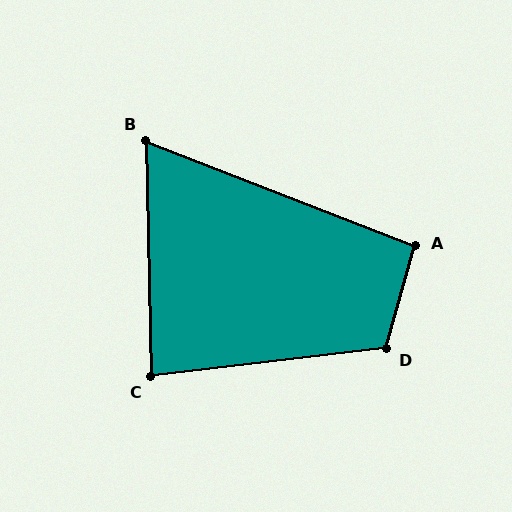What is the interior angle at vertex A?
Approximately 95 degrees (obtuse).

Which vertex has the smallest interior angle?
B, at approximately 68 degrees.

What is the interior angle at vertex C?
Approximately 85 degrees (acute).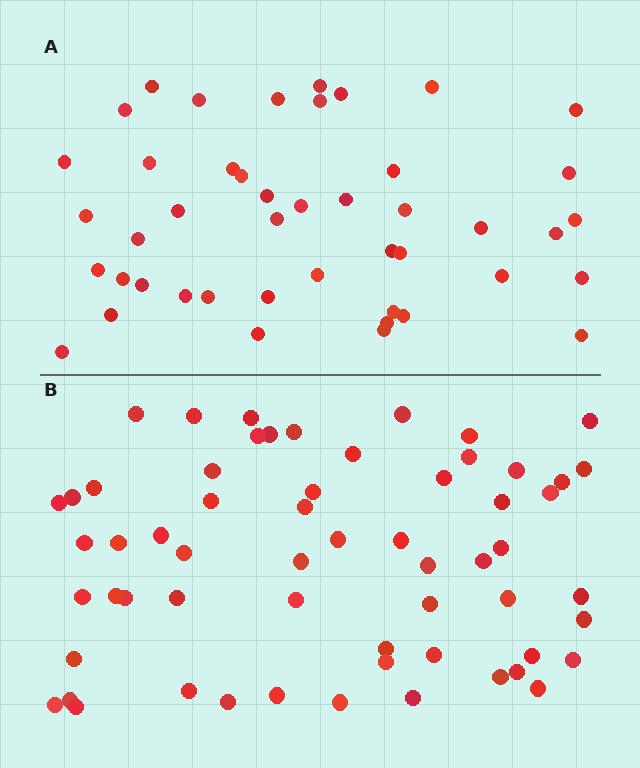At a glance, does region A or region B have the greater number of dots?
Region B (the bottom region) has more dots.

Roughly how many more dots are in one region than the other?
Region B has approximately 15 more dots than region A.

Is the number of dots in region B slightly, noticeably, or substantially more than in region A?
Region B has noticeably more, but not dramatically so. The ratio is roughly 1.3 to 1.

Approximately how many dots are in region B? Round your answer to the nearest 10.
About 60 dots.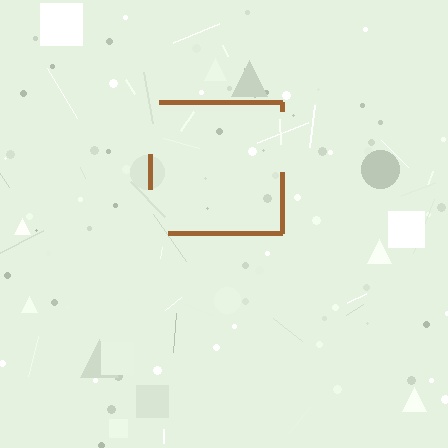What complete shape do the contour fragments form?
The contour fragments form a square.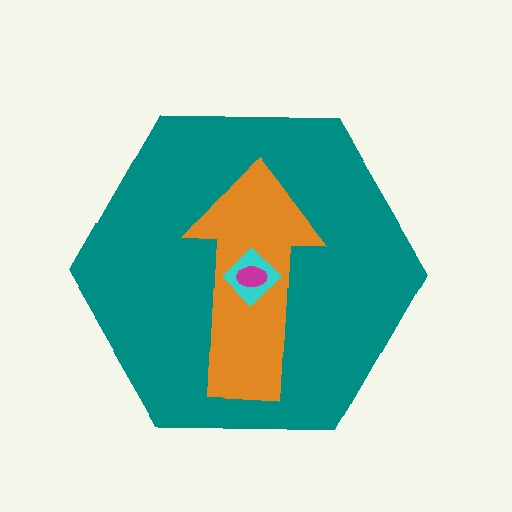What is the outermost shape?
The teal hexagon.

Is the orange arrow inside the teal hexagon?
Yes.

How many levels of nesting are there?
4.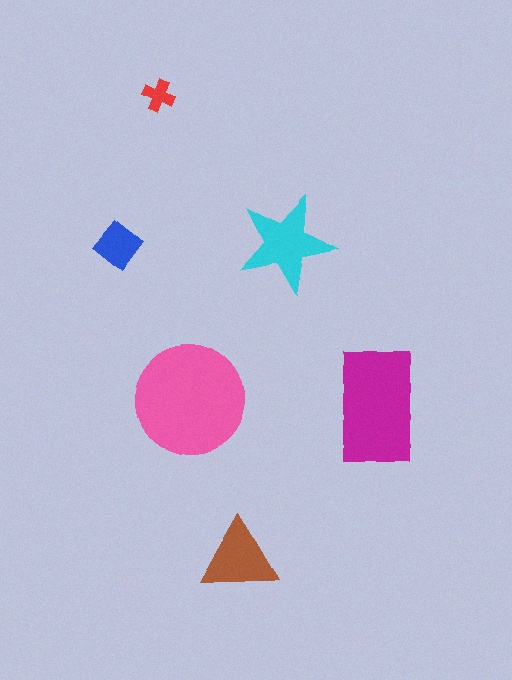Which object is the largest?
The pink circle.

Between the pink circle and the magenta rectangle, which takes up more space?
The pink circle.